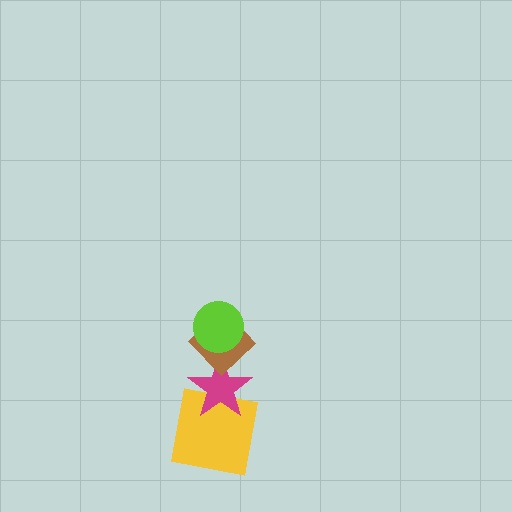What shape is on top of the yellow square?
The magenta star is on top of the yellow square.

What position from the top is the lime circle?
The lime circle is 1st from the top.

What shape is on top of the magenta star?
The brown diamond is on top of the magenta star.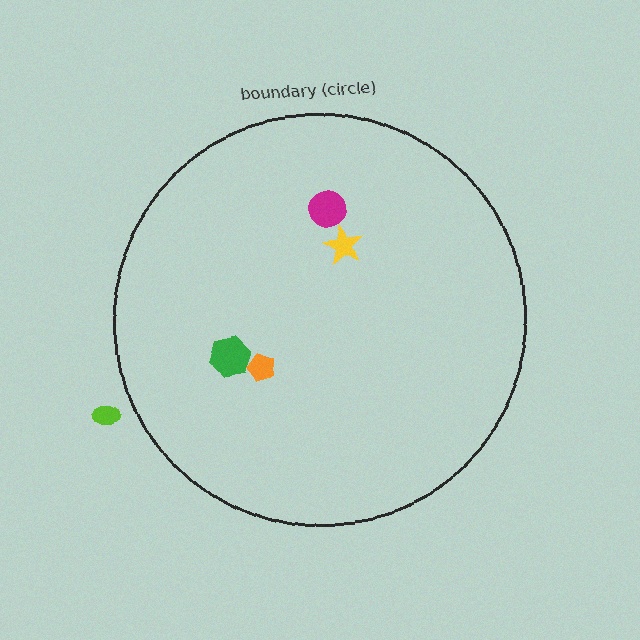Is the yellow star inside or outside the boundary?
Inside.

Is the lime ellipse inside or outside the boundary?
Outside.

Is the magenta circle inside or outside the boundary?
Inside.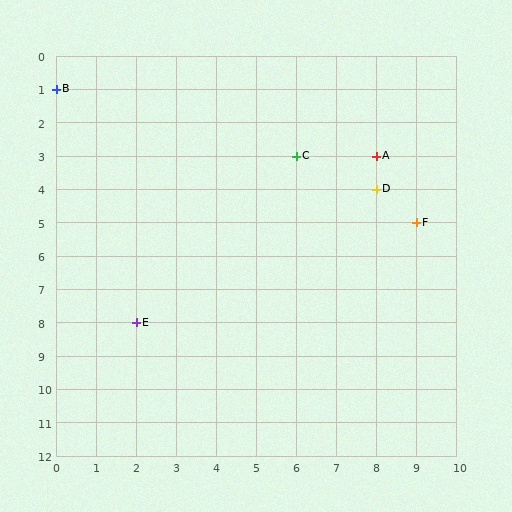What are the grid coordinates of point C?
Point C is at grid coordinates (6, 3).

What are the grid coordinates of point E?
Point E is at grid coordinates (2, 8).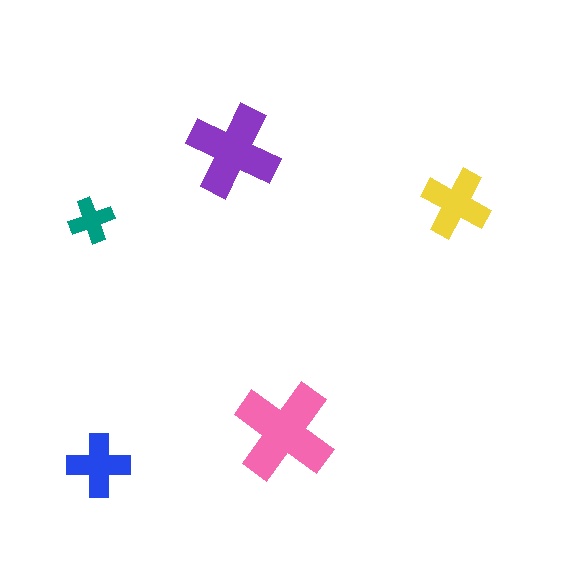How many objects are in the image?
There are 5 objects in the image.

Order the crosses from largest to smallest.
the pink one, the purple one, the yellow one, the blue one, the teal one.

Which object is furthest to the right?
The yellow cross is rightmost.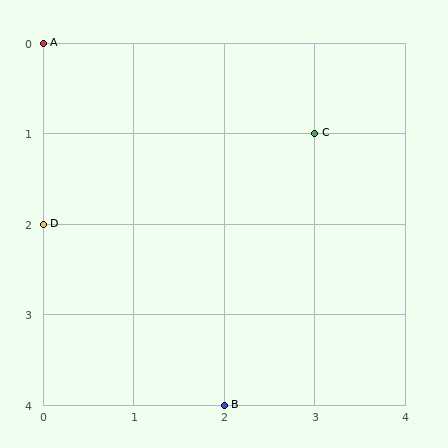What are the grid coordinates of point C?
Point C is at grid coordinates (3, 1).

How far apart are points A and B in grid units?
Points A and B are 2 columns and 4 rows apart (about 4.5 grid units diagonally).